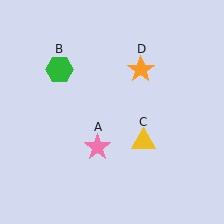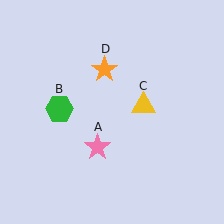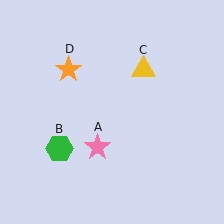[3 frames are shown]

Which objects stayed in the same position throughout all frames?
Pink star (object A) remained stationary.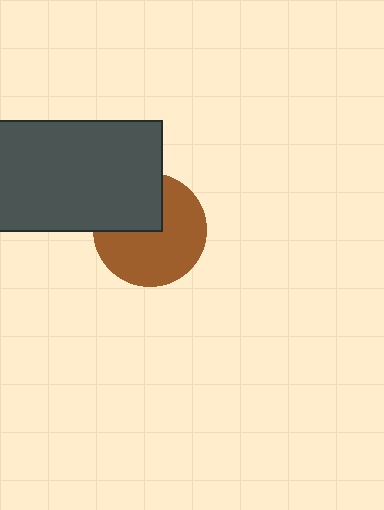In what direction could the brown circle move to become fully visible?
The brown circle could move toward the lower-right. That would shift it out from behind the dark gray rectangle entirely.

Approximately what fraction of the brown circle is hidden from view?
Roughly 33% of the brown circle is hidden behind the dark gray rectangle.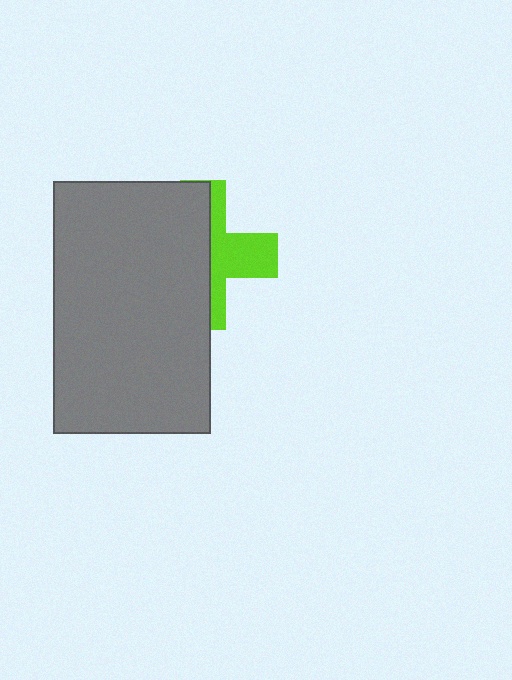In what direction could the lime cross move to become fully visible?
The lime cross could move right. That would shift it out from behind the gray rectangle entirely.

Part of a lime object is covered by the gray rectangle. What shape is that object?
It is a cross.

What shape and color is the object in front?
The object in front is a gray rectangle.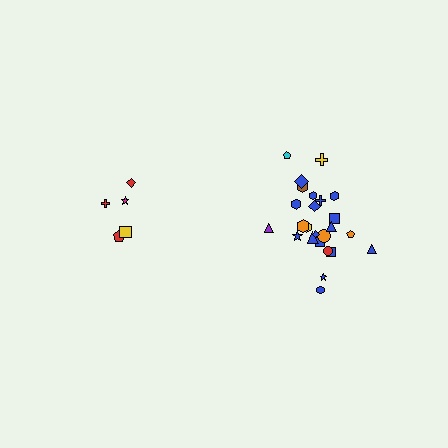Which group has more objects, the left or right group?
The right group.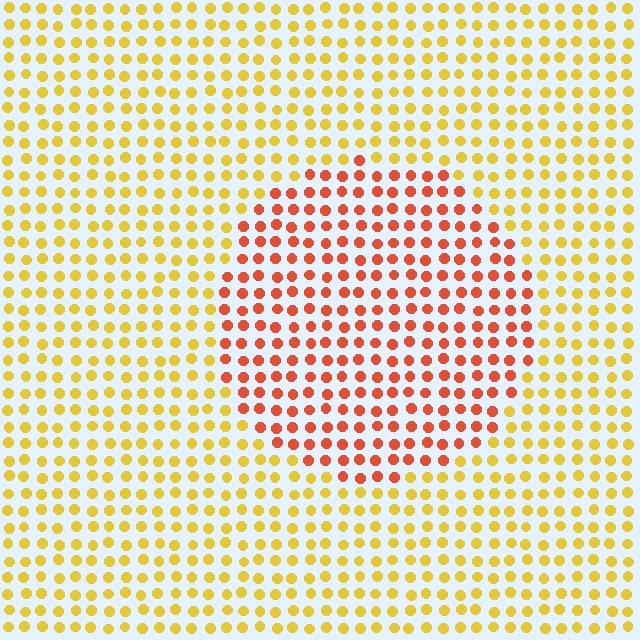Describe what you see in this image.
The image is filled with small yellow elements in a uniform arrangement. A circle-shaped region is visible where the elements are tinted to a slightly different hue, forming a subtle color boundary.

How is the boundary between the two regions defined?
The boundary is defined purely by a slight shift in hue (about 43 degrees). Spacing, size, and orientation are identical on both sides.